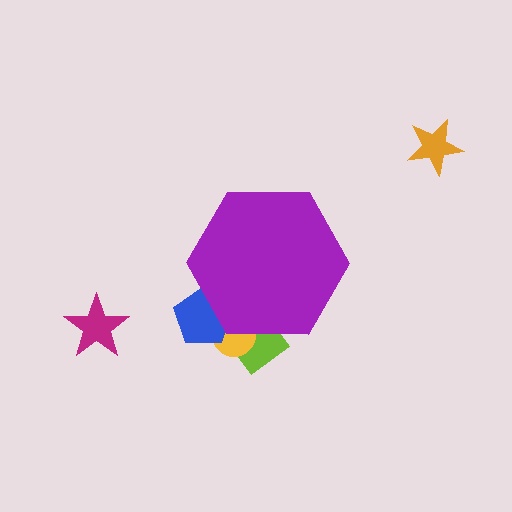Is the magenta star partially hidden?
No, the magenta star is fully visible.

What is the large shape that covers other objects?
A purple hexagon.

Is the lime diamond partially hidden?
Yes, the lime diamond is partially hidden behind the purple hexagon.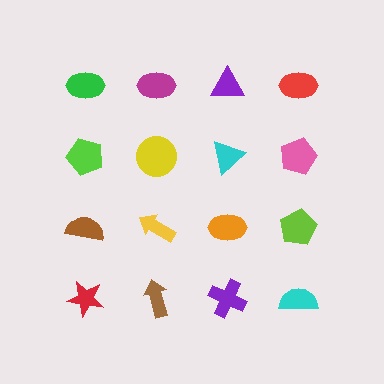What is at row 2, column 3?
A cyan triangle.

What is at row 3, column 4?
A lime pentagon.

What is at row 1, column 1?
A green ellipse.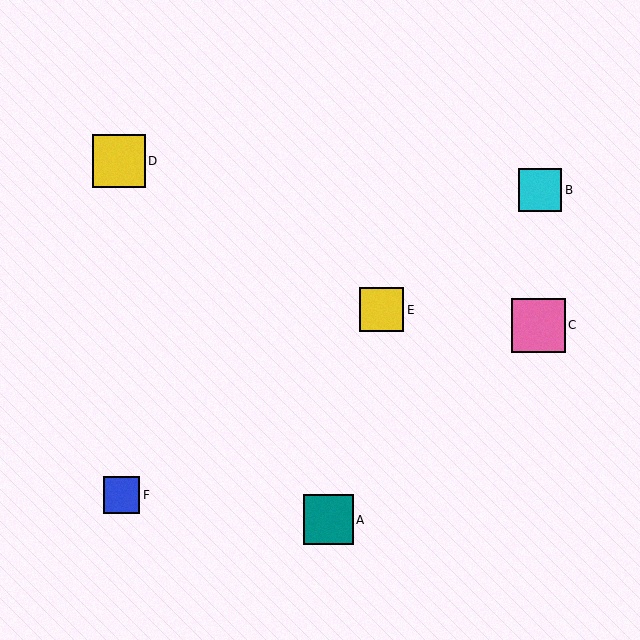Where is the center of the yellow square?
The center of the yellow square is at (119, 161).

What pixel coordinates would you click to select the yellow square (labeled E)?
Click at (382, 310) to select the yellow square E.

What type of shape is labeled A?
Shape A is a teal square.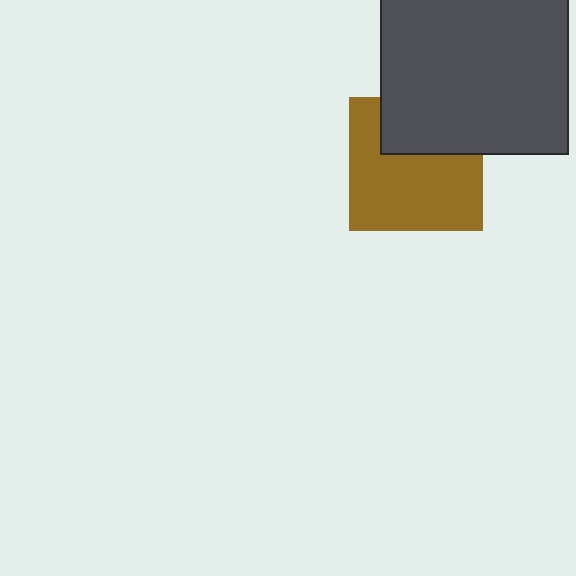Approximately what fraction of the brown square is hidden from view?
Roughly 34% of the brown square is hidden behind the dark gray square.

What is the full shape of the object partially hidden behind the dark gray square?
The partially hidden object is a brown square.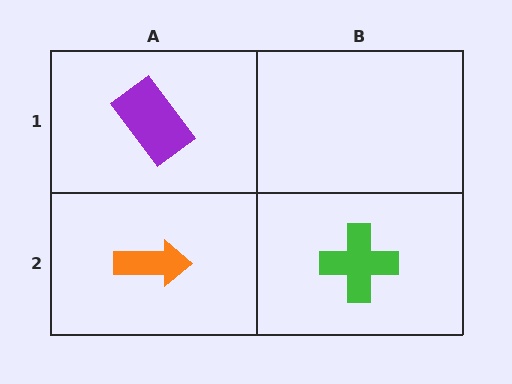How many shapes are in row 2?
2 shapes.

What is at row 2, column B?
A green cross.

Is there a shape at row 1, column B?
No, that cell is empty.